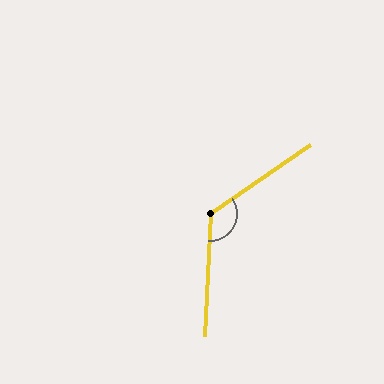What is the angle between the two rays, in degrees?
Approximately 127 degrees.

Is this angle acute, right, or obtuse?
It is obtuse.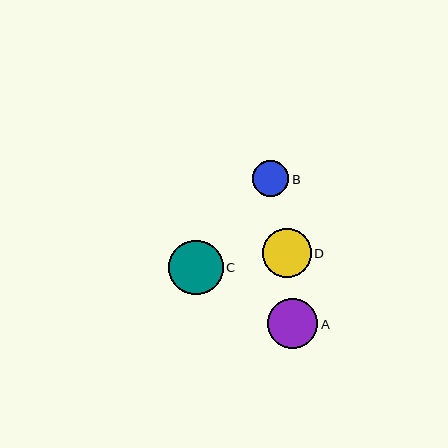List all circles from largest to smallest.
From largest to smallest: C, A, D, B.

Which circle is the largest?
Circle C is the largest with a size of approximately 54 pixels.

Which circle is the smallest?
Circle B is the smallest with a size of approximately 37 pixels.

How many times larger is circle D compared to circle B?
Circle D is approximately 1.3 times the size of circle B.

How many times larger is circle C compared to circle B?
Circle C is approximately 1.5 times the size of circle B.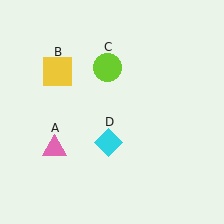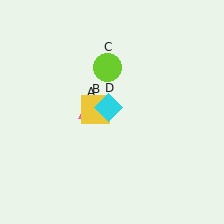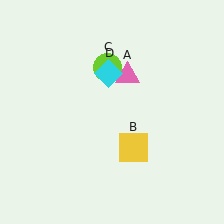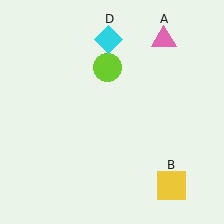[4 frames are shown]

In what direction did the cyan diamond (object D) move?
The cyan diamond (object D) moved up.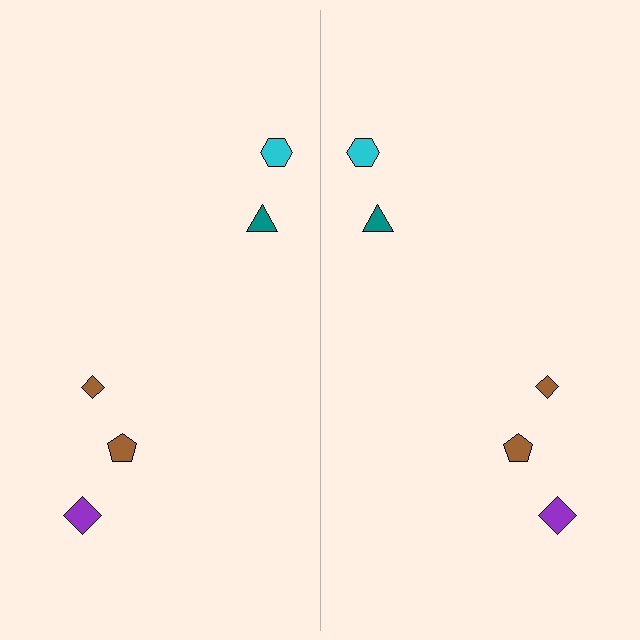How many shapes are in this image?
There are 10 shapes in this image.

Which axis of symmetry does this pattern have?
The pattern has a vertical axis of symmetry running through the center of the image.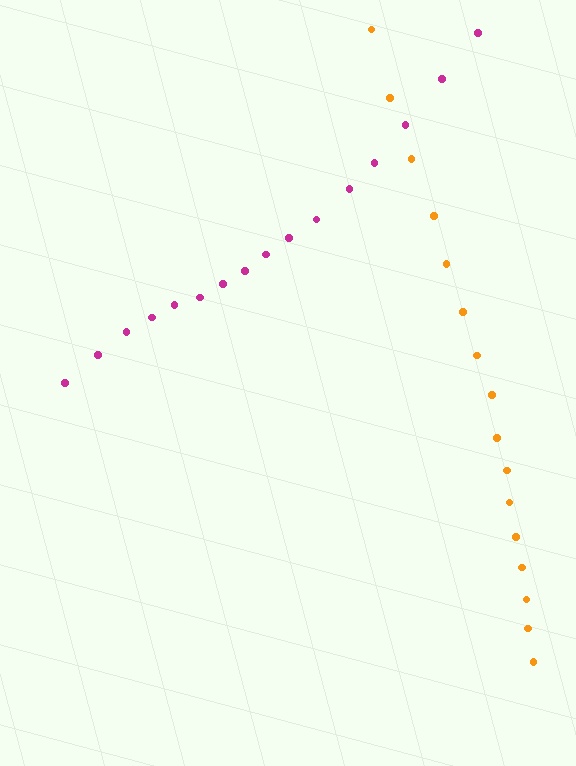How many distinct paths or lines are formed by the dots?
There are 2 distinct paths.